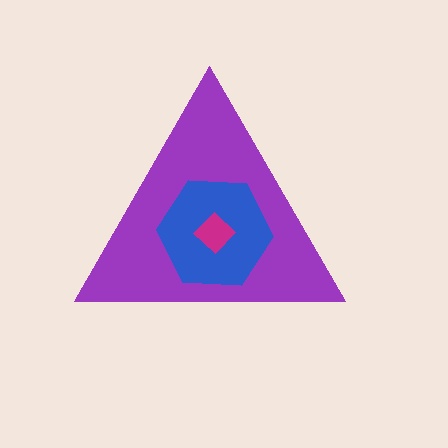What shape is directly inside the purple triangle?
The blue hexagon.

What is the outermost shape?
The purple triangle.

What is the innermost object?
The magenta diamond.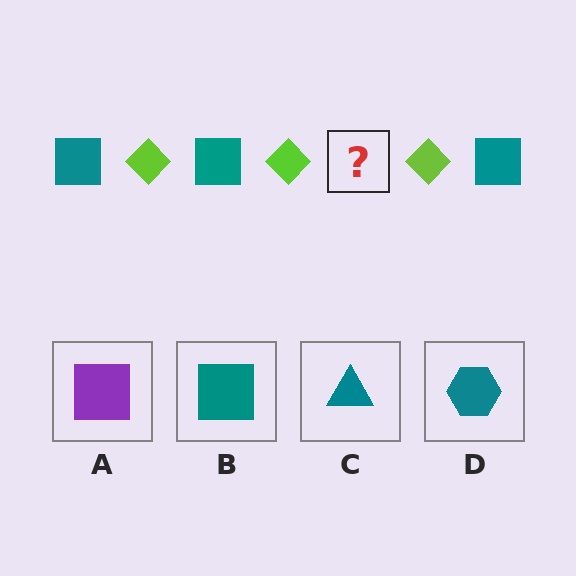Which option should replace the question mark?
Option B.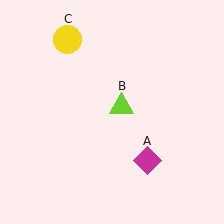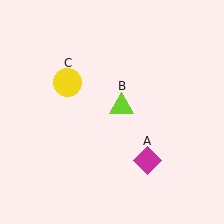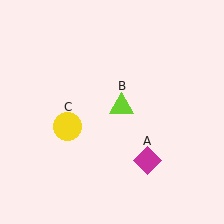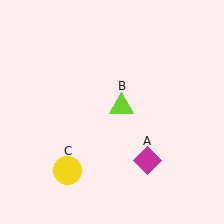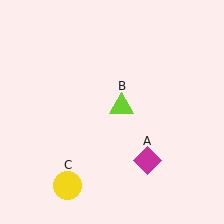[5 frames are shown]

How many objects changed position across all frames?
1 object changed position: yellow circle (object C).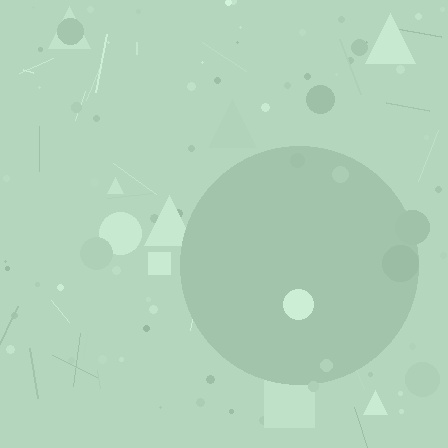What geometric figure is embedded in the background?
A circle is embedded in the background.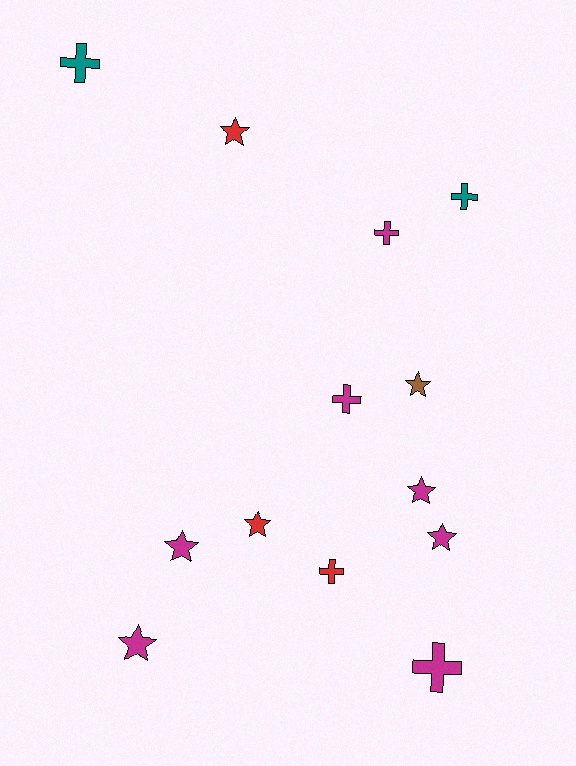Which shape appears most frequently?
Star, with 7 objects.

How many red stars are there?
There are 2 red stars.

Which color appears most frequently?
Magenta, with 7 objects.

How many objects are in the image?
There are 13 objects.